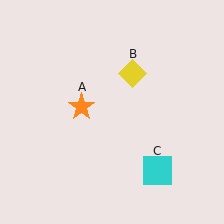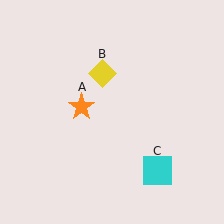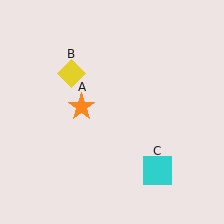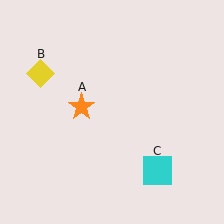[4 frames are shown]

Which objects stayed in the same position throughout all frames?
Orange star (object A) and cyan square (object C) remained stationary.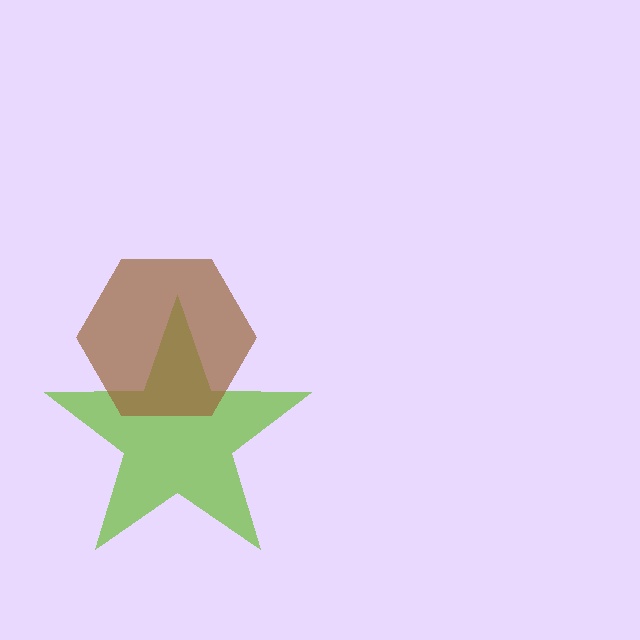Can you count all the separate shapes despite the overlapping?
Yes, there are 2 separate shapes.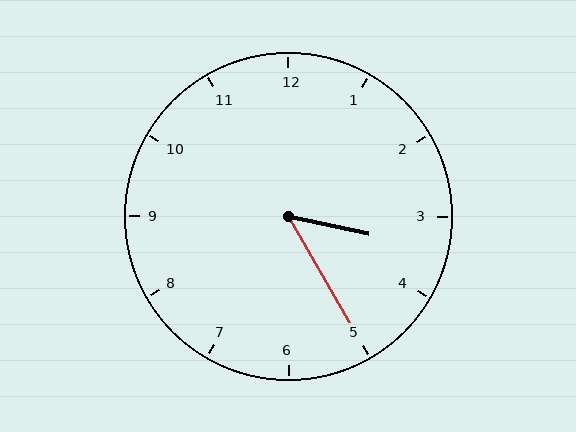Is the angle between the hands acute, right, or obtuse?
It is acute.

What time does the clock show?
3:25.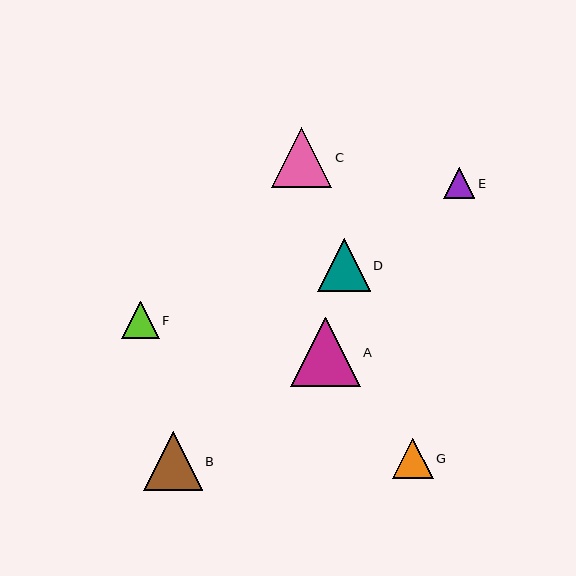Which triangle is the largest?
Triangle A is the largest with a size of approximately 70 pixels.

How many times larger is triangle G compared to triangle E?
Triangle G is approximately 1.3 times the size of triangle E.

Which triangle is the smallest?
Triangle E is the smallest with a size of approximately 31 pixels.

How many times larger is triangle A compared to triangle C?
Triangle A is approximately 1.2 times the size of triangle C.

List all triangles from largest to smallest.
From largest to smallest: A, C, B, D, G, F, E.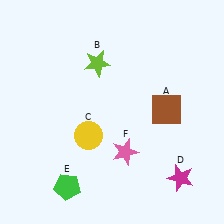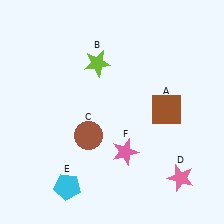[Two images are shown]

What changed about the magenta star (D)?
In Image 1, D is magenta. In Image 2, it changed to pink.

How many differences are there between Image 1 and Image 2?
There are 3 differences between the two images.